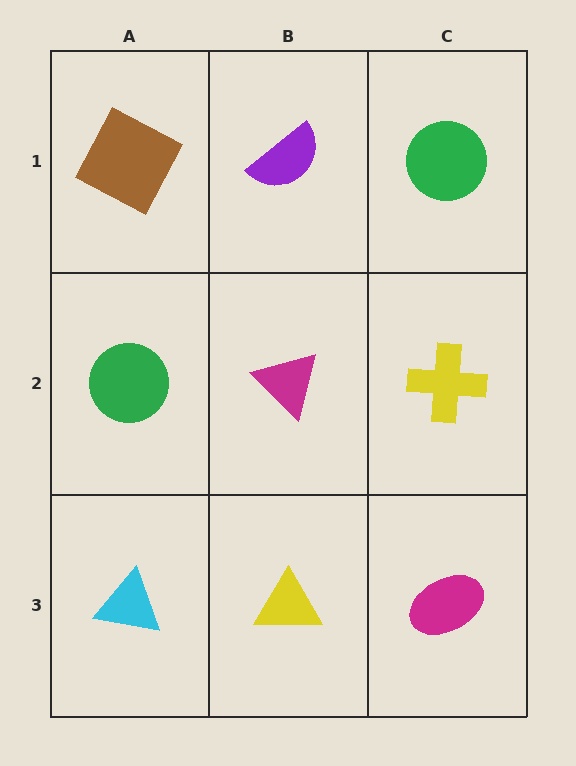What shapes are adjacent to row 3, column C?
A yellow cross (row 2, column C), a yellow triangle (row 3, column B).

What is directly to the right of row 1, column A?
A purple semicircle.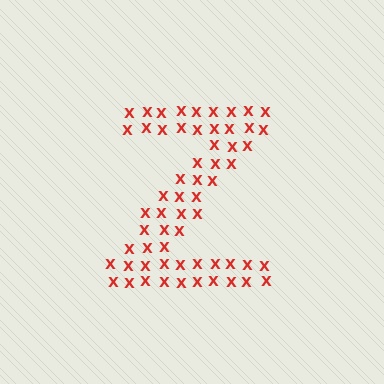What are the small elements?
The small elements are letter X's.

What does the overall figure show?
The overall figure shows the letter Z.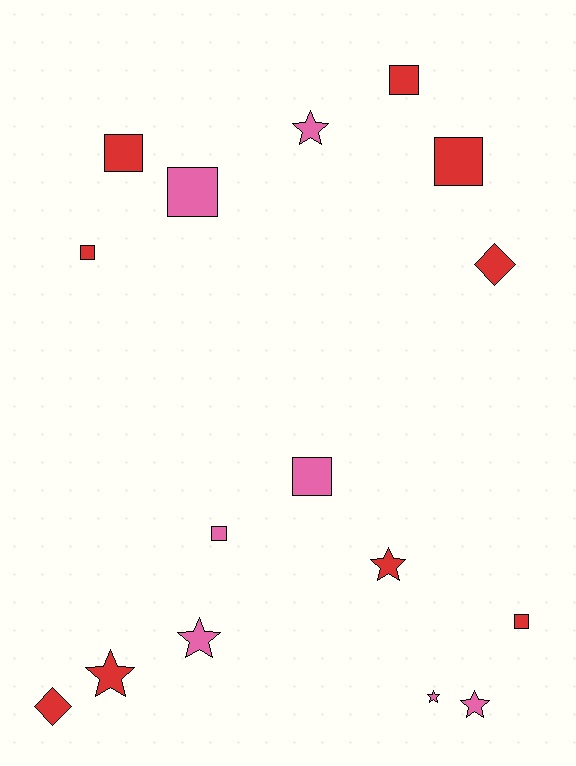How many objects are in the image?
There are 16 objects.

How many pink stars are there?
There are 4 pink stars.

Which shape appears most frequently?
Square, with 8 objects.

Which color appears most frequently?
Red, with 9 objects.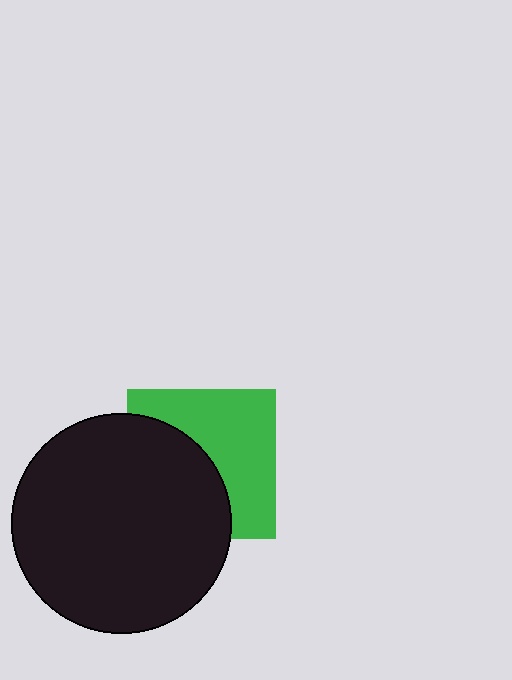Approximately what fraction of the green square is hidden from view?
Roughly 48% of the green square is hidden behind the black circle.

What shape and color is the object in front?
The object in front is a black circle.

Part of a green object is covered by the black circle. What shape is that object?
It is a square.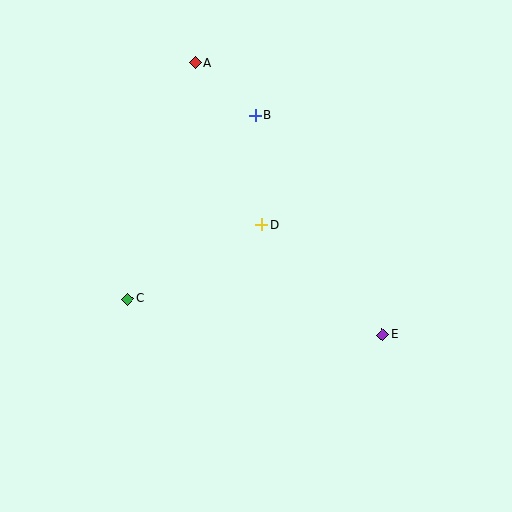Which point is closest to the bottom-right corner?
Point E is closest to the bottom-right corner.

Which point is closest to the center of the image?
Point D at (262, 225) is closest to the center.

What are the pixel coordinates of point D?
Point D is at (262, 225).